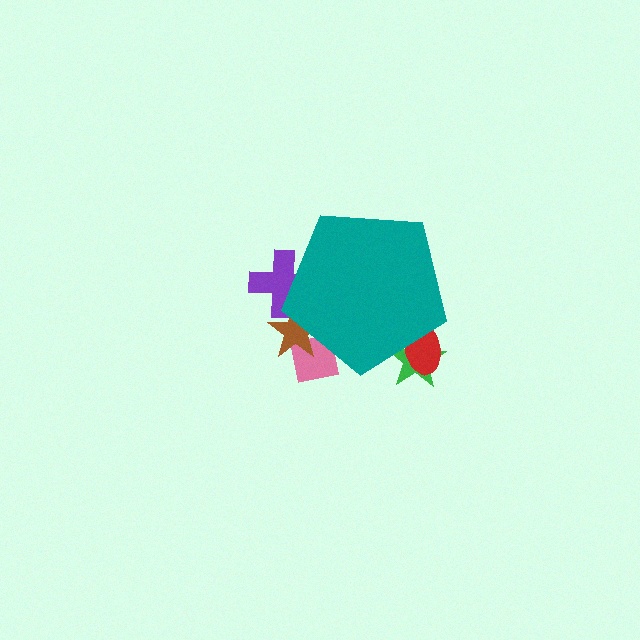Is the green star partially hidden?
Yes, the green star is partially hidden behind the teal pentagon.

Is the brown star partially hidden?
Yes, the brown star is partially hidden behind the teal pentagon.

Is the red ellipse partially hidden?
Yes, the red ellipse is partially hidden behind the teal pentagon.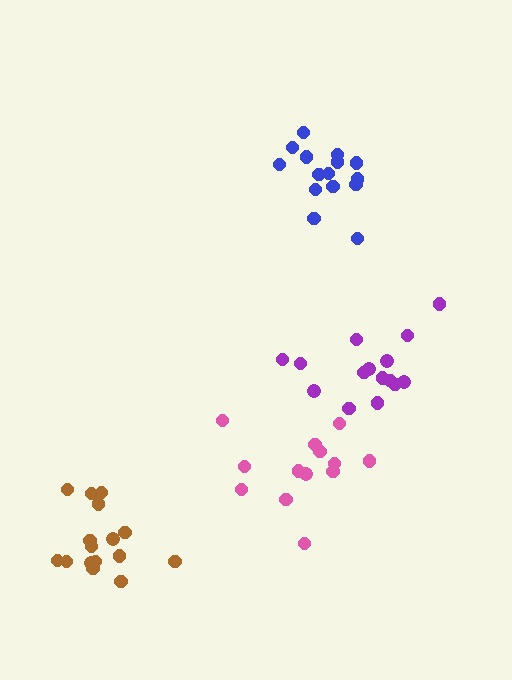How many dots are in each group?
Group 1: 13 dots, Group 2: 16 dots, Group 3: 15 dots, Group 4: 15 dots (59 total).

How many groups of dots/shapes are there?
There are 4 groups.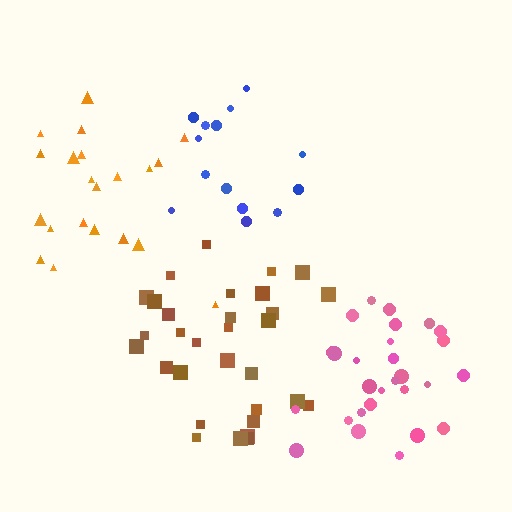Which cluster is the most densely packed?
Pink.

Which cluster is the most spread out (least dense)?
Orange.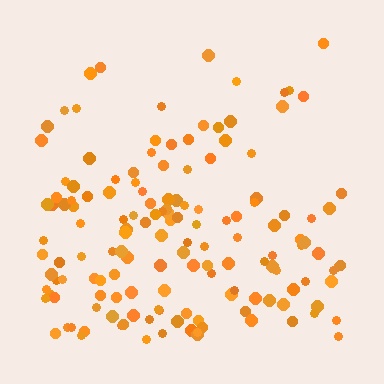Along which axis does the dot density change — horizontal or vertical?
Vertical.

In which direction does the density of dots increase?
From top to bottom, with the bottom side densest.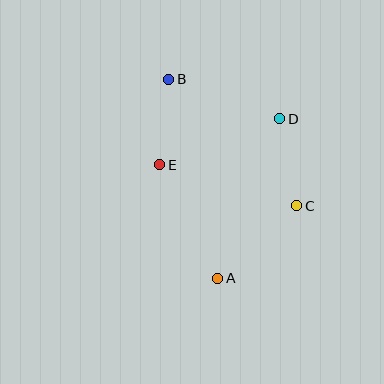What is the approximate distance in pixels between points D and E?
The distance between D and E is approximately 128 pixels.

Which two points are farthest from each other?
Points A and B are farthest from each other.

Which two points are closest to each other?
Points B and E are closest to each other.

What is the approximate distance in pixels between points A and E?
The distance between A and E is approximately 128 pixels.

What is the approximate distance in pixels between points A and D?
The distance between A and D is approximately 171 pixels.